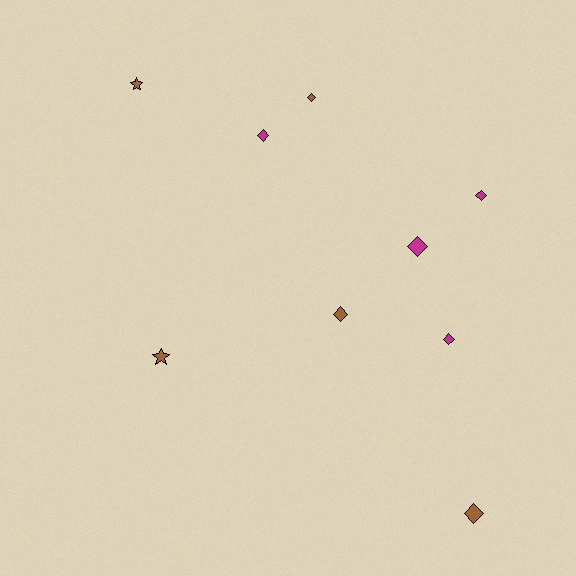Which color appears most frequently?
Brown, with 5 objects.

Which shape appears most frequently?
Diamond, with 7 objects.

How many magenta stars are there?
There are no magenta stars.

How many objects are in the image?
There are 9 objects.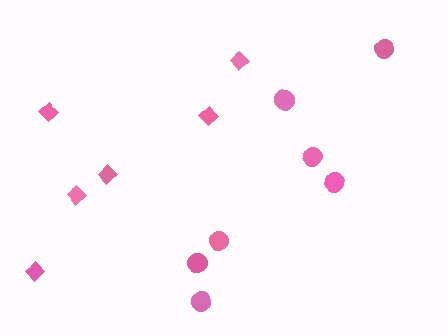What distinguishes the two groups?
There are 2 groups: one group of diamonds (6) and one group of circles (7).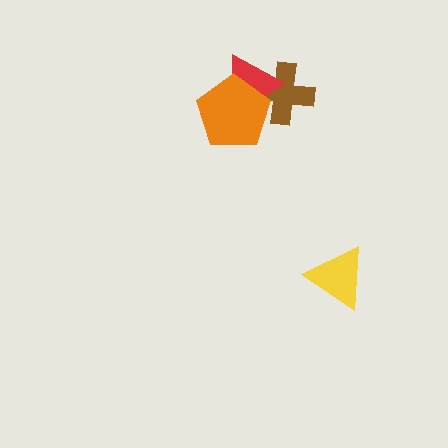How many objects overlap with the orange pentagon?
2 objects overlap with the orange pentagon.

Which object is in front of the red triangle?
The orange pentagon is in front of the red triangle.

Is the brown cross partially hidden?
Yes, it is partially covered by another shape.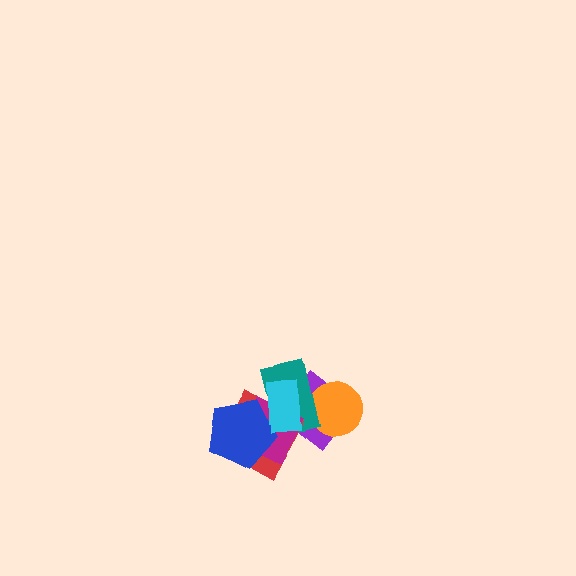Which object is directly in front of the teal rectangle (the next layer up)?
The red diamond is directly in front of the teal rectangle.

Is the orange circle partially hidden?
Yes, it is partially covered by another shape.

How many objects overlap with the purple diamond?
5 objects overlap with the purple diamond.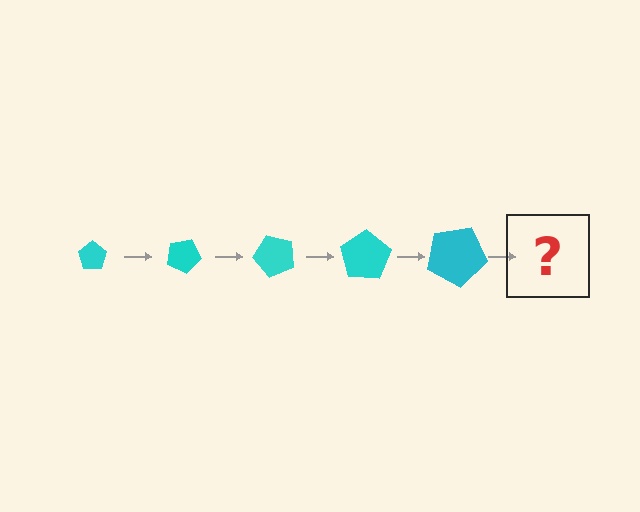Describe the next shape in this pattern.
It should be a pentagon, larger than the previous one and rotated 125 degrees from the start.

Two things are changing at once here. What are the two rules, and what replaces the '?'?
The two rules are that the pentagon grows larger each step and it rotates 25 degrees each step. The '?' should be a pentagon, larger than the previous one and rotated 125 degrees from the start.